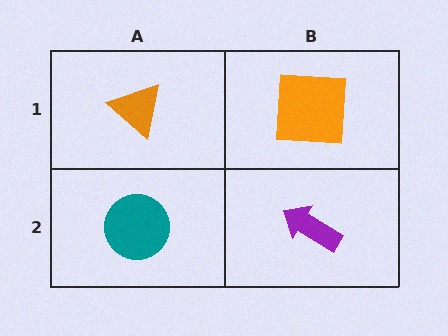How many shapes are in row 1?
2 shapes.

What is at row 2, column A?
A teal circle.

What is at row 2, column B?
A purple arrow.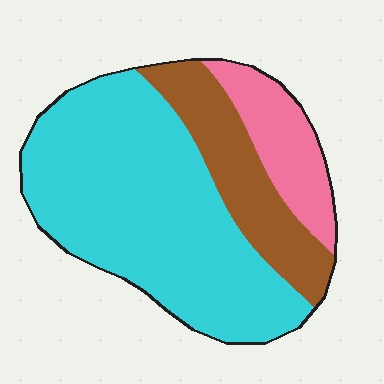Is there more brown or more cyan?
Cyan.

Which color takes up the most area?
Cyan, at roughly 65%.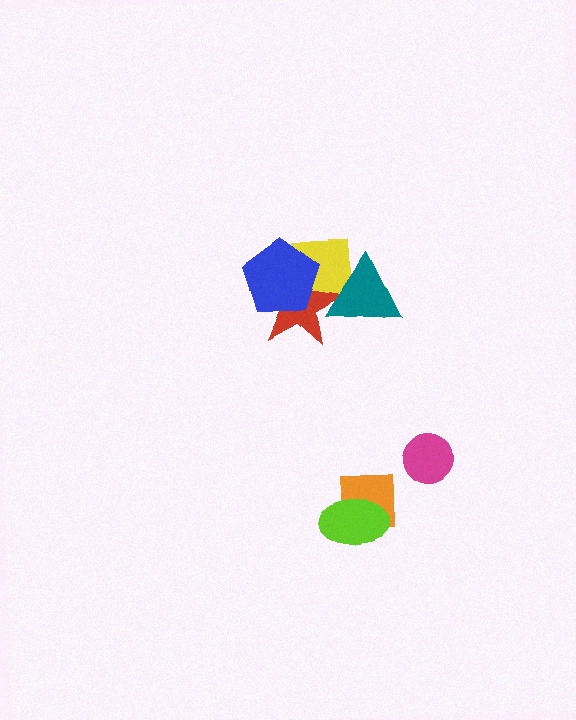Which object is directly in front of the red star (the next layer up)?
The blue pentagon is directly in front of the red star.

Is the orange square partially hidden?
Yes, it is partially covered by another shape.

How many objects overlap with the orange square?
1 object overlaps with the orange square.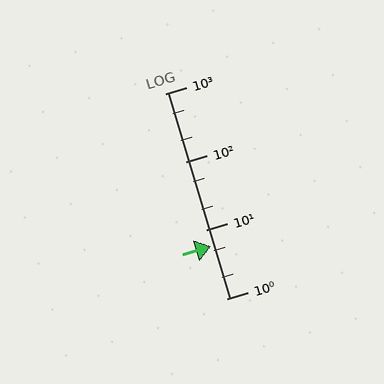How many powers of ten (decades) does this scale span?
The scale spans 3 decades, from 1 to 1000.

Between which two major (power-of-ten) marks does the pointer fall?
The pointer is between 1 and 10.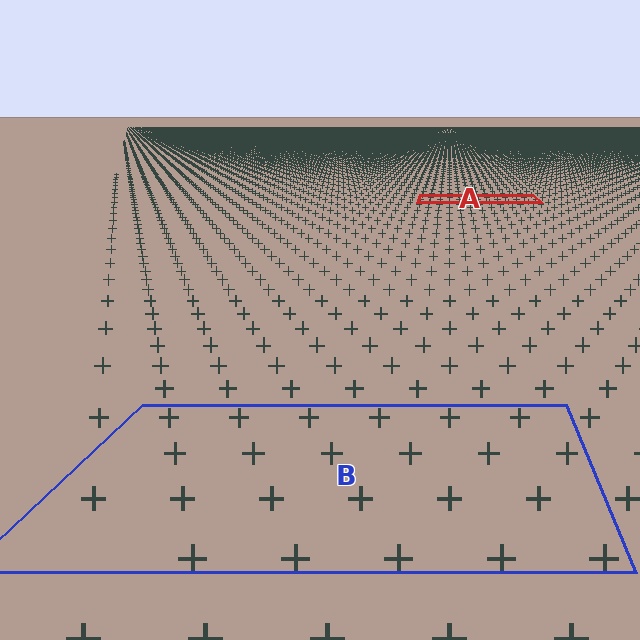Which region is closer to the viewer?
Region B is closer. The texture elements there are larger and more spread out.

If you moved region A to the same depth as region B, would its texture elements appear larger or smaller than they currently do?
They would appear larger. At a closer depth, the same texture elements are projected at a bigger on-screen size.